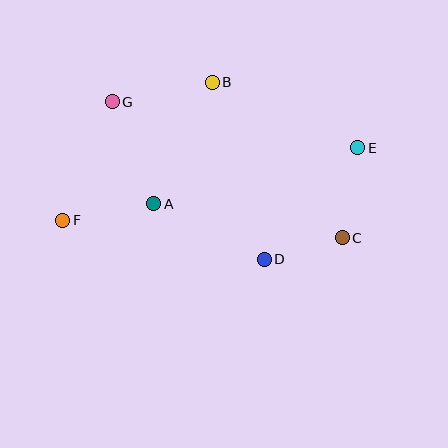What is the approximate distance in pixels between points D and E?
The distance between D and E is approximately 146 pixels.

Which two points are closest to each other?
Points C and D are closest to each other.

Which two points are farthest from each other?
Points E and F are farthest from each other.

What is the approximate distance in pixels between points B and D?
The distance between B and D is approximately 185 pixels.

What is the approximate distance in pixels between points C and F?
The distance between C and F is approximately 280 pixels.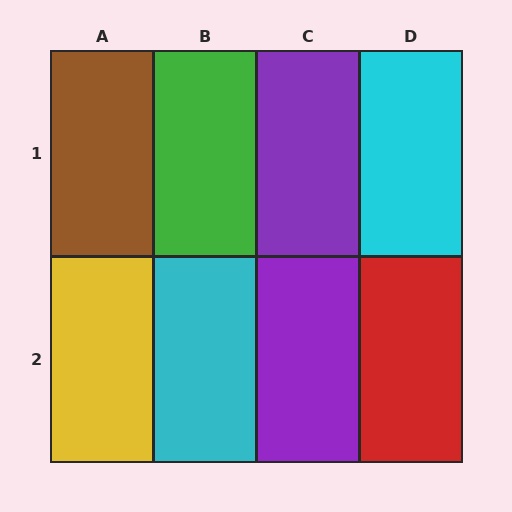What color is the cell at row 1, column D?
Cyan.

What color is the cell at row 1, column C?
Purple.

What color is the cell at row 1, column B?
Green.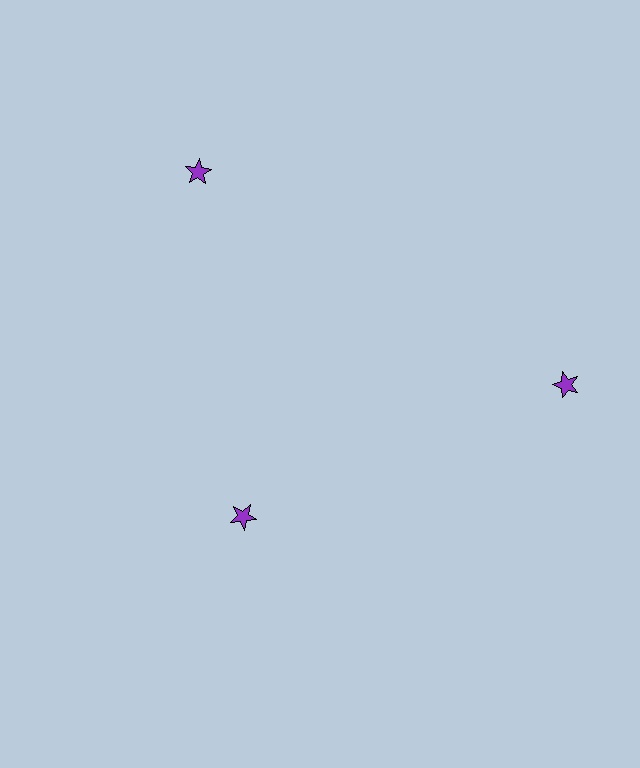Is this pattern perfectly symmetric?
No. The 3 purple stars are arranged in a ring, but one element near the 7 o'clock position is pulled inward toward the center, breaking the 3-fold rotational symmetry.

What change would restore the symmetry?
The symmetry would be restored by moving it outward, back onto the ring so that all 3 stars sit at equal angles and equal distance from the center.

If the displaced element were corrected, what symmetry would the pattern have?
It would have 3-fold rotational symmetry — the pattern would map onto itself every 120 degrees.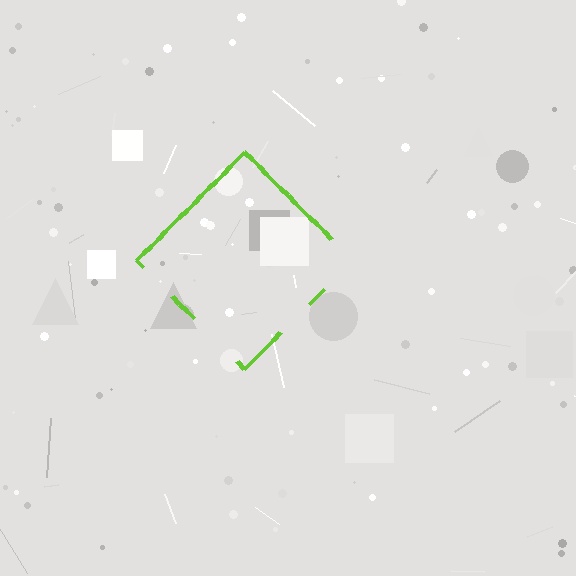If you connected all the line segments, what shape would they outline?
They would outline a diamond.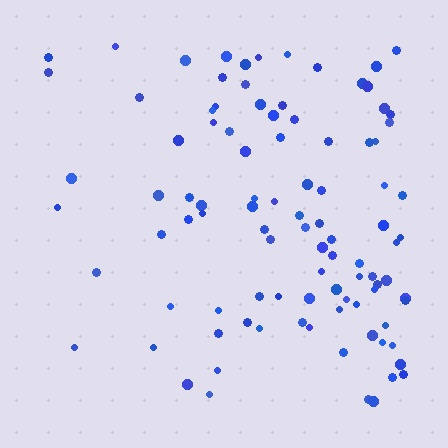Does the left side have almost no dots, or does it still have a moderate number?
Still a moderate number, just noticeably fewer than the right.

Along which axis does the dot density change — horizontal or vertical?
Horizontal.